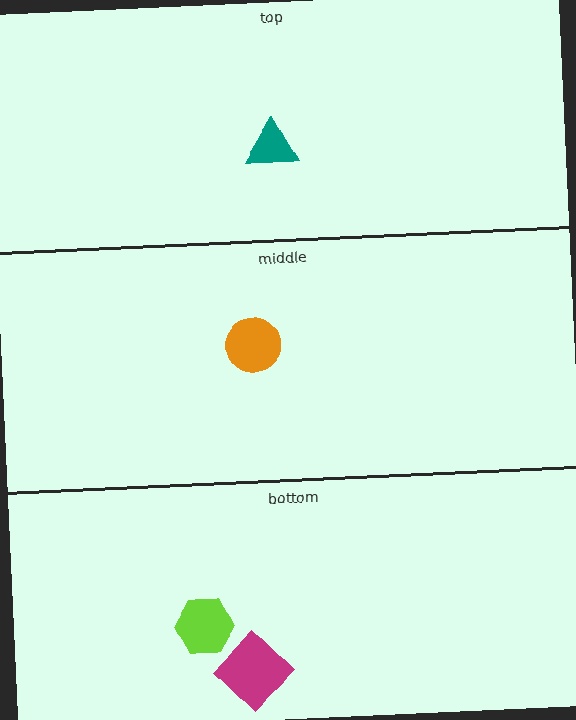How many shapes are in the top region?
1.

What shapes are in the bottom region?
The magenta diamond, the lime hexagon.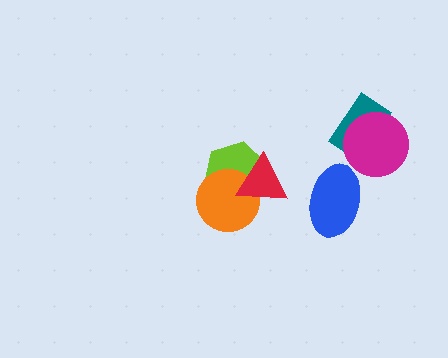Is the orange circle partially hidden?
Yes, it is partially covered by another shape.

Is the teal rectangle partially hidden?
Yes, it is partially covered by another shape.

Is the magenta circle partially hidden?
No, no other shape covers it.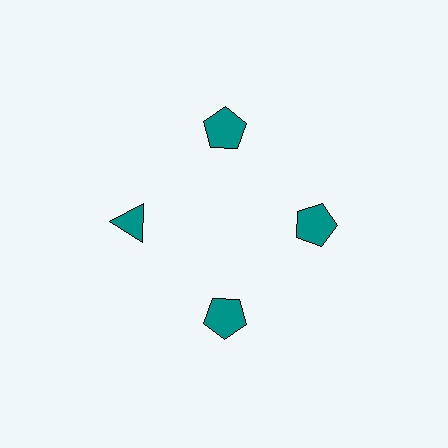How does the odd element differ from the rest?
It has a different shape: triangle instead of pentagon.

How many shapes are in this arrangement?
There are 4 shapes arranged in a ring pattern.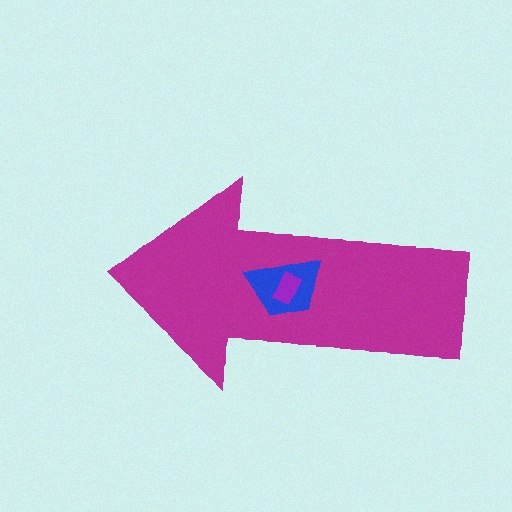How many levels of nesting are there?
3.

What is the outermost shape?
The magenta arrow.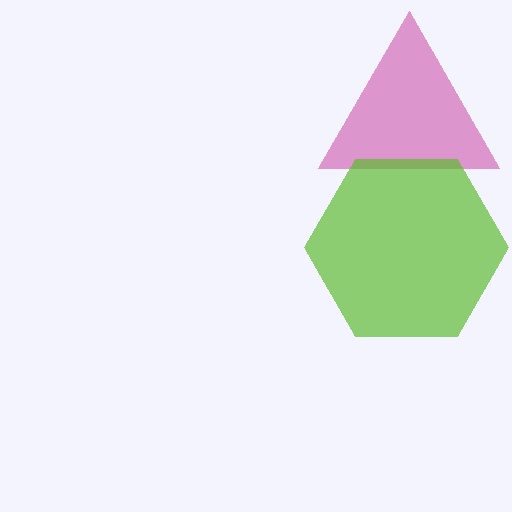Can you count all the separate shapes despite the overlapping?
Yes, there are 2 separate shapes.